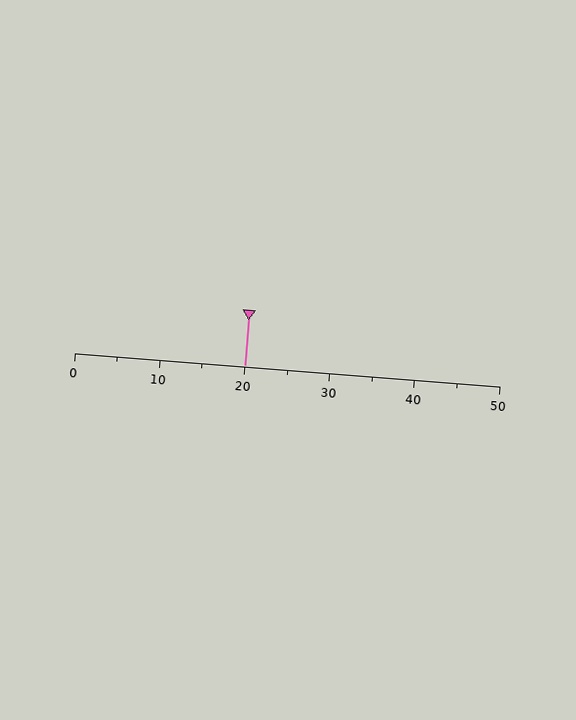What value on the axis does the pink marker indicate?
The marker indicates approximately 20.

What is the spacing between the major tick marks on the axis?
The major ticks are spaced 10 apart.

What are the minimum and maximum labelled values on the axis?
The axis runs from 0 to 50.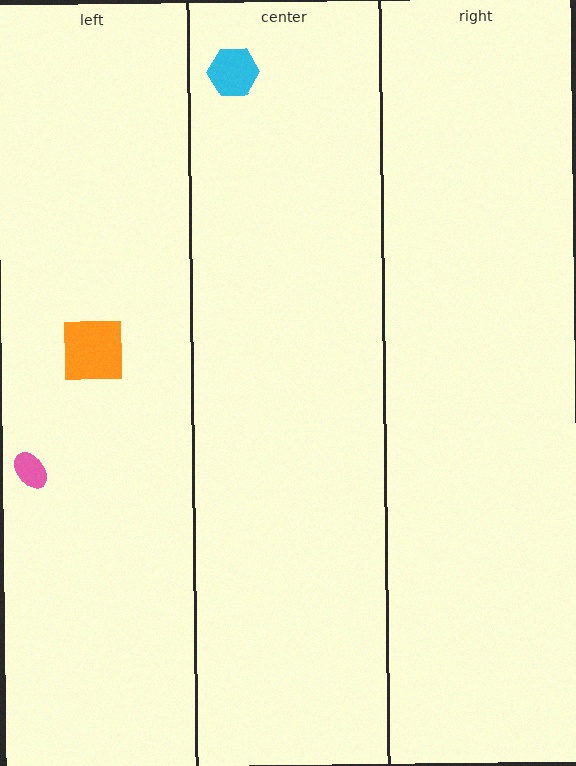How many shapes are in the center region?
1.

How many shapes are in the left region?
2.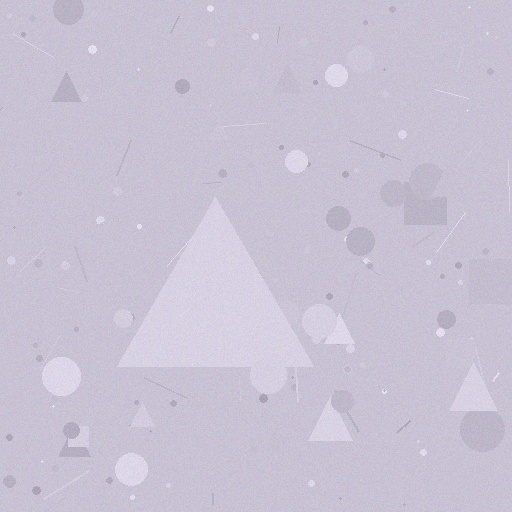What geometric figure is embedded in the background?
A triangle is embedded in the background.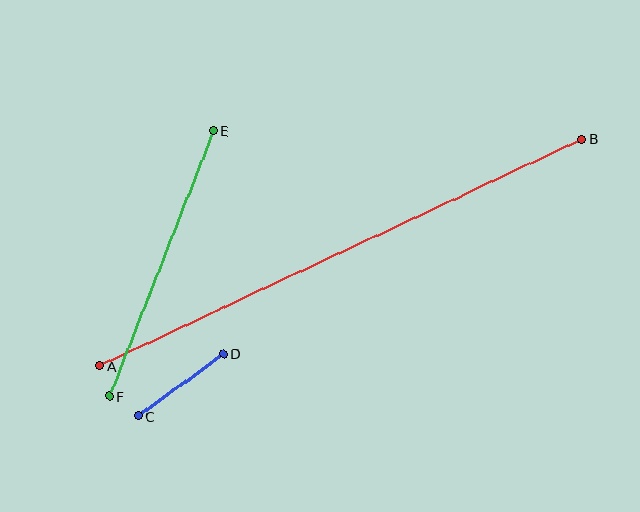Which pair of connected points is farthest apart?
Points A and B are farthest apart.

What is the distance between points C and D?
The distance is approximately 106 pixels.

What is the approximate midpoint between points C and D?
The midpoint is at approximately (181, 385) pixels.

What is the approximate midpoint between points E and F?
The midpoint is at approximately (161, 264) pixels.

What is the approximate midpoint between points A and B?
The midpoint is at approximately (341, 252) pixels.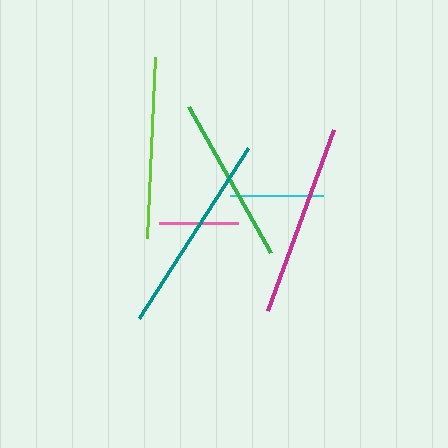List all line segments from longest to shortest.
From longest to shortest: teal, magenta, lime, green, cyan, pink.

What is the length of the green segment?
The green segment is approximately 167 pixels long.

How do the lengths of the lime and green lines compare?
The lime and green lines are approximately the same length.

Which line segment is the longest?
The teal line is the longest at approximately 202 pixels.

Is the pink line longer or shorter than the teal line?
The teal line is longer than the pink line.